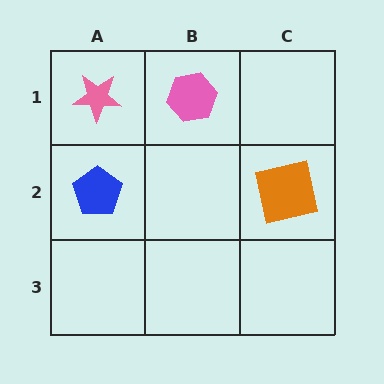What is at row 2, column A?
A blue pentagon.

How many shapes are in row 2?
2 shapes.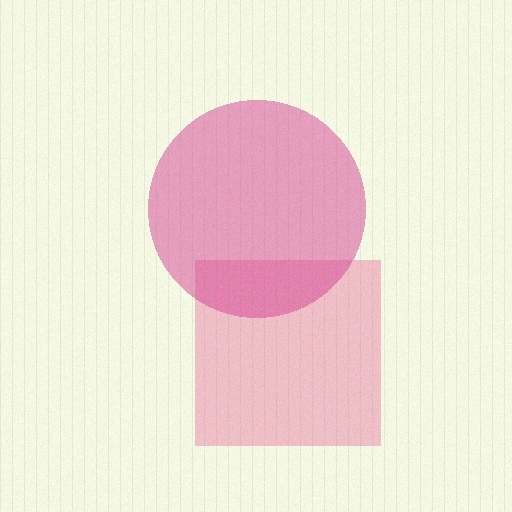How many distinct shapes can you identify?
There are 2 distinct shapes: a pink square, a magenta circle.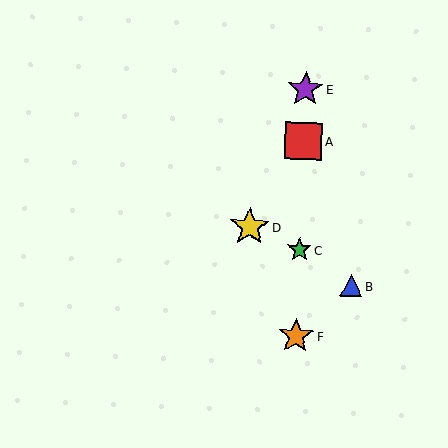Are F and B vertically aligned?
No, F is at x≈296 and B is at x≈351.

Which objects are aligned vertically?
Objects A, C, E, F are aligned vertically.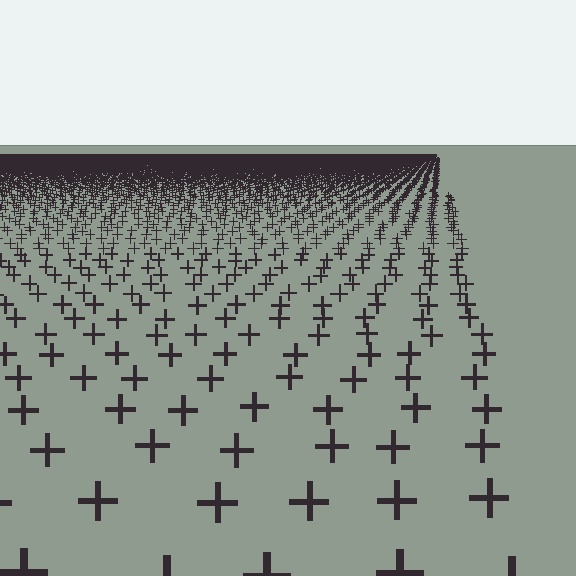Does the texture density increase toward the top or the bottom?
Density increases toward the top.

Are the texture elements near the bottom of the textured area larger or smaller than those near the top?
Larger. Near the bottom, elements are closer to the viewer and appear at a bigger on-screen size.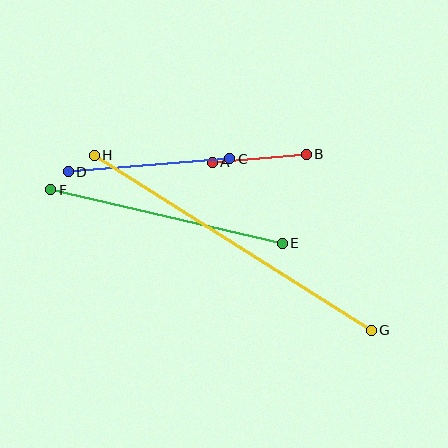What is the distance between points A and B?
The distance is approximately 94 pixels.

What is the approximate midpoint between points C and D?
The midpoint is at approximately (149, 165) pixels.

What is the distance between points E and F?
The distance is approximately 237 pixels.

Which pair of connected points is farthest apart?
Points G and H are farthest apart.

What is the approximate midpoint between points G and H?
The midpoint is at approximately (233, 243) pixels.